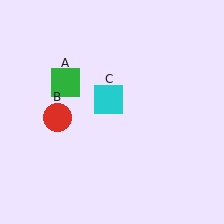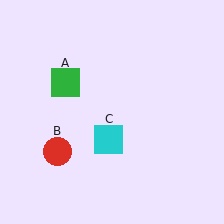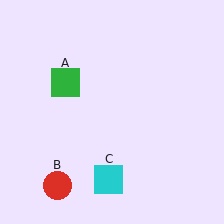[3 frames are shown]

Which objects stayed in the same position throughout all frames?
Green square (object A) remained stationary.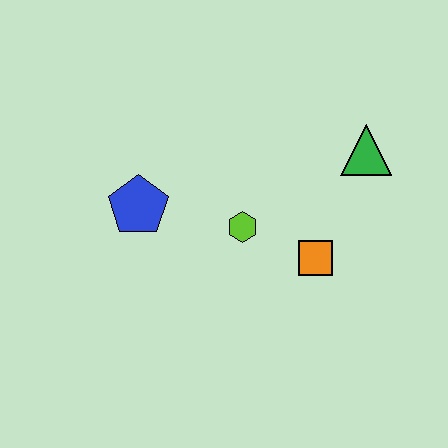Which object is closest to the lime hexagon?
The orange square is closest to the lime hexagon.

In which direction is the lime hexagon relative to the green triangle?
The lime hexagon is to the left of the green triangle.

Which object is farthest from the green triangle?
The blue pentagon is farthest from the green triangle.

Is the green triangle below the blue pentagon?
No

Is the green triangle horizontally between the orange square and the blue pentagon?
No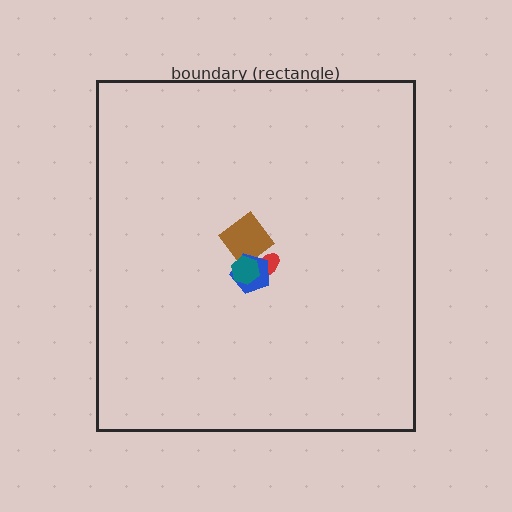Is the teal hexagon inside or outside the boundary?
Inside.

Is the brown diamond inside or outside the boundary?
Inside.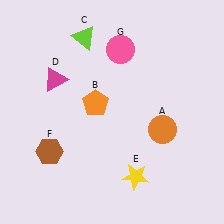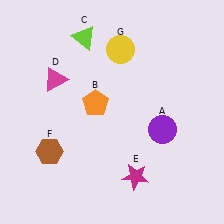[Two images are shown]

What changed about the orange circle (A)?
In Image 1, A is orange. In Image 2, it changed to purple.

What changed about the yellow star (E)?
In Image 1, E is yellow. In Image 2, it changed to magenta.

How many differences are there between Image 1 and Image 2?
There are 3 differences between the two images.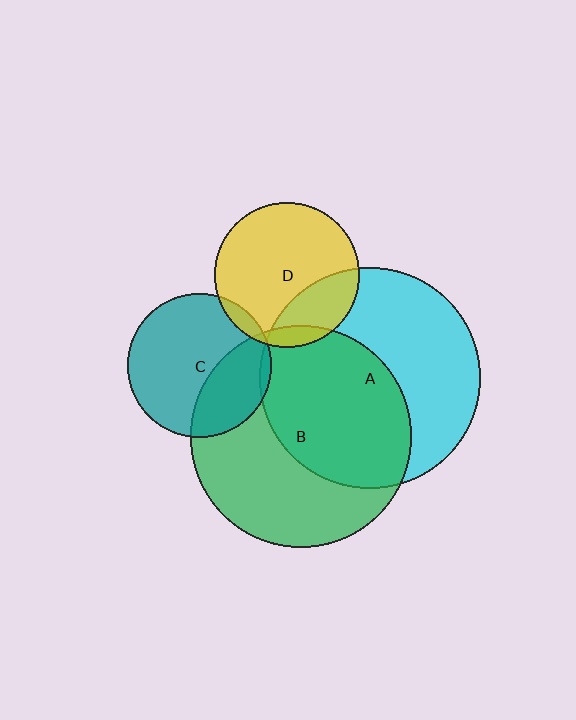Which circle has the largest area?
Circle B (green).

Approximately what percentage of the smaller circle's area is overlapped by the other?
Approximately 25%.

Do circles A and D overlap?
Yes.